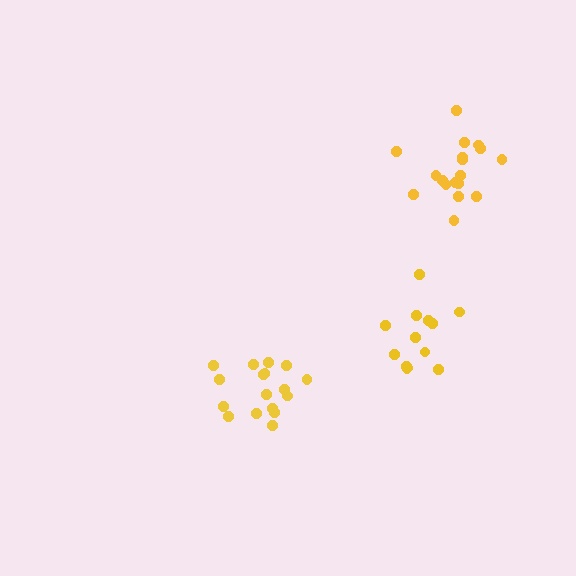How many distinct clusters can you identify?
There are 3 distinct clusters.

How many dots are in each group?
Group 1: 13 dots, Group 2: 18 dots, Group 3: 17 dots (48 total).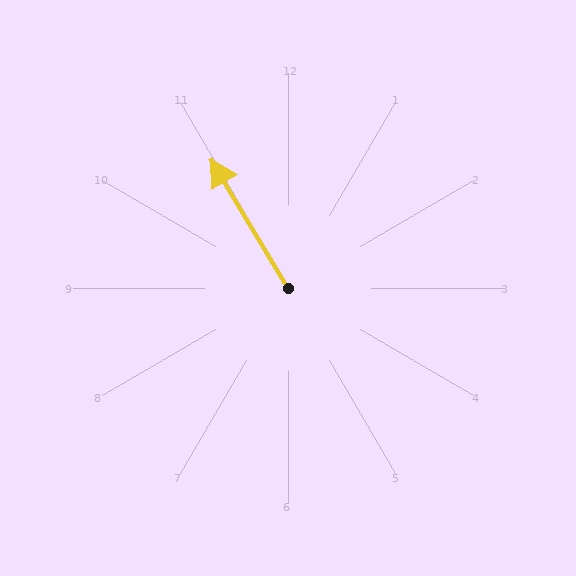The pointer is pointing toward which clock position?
Roughly 11 o'clock.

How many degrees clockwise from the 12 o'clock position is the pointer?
Approximately 329 degrees.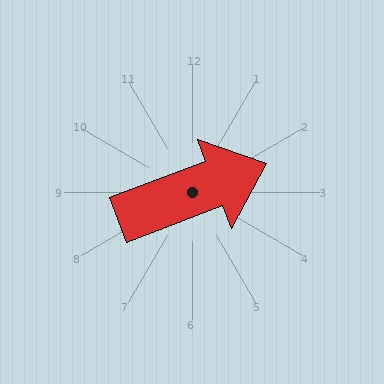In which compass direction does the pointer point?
East.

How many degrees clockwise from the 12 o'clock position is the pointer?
Approximately 69 degrees.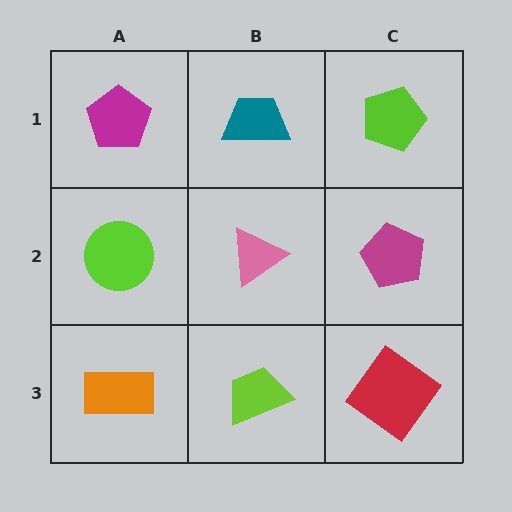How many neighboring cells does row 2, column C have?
3.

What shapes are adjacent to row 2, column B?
A teal trapezoid (row 1, column B), a lime trapezoid (row 3, column B), a lime circle (row 2, column A), a magenta pentagon (row 2, column C).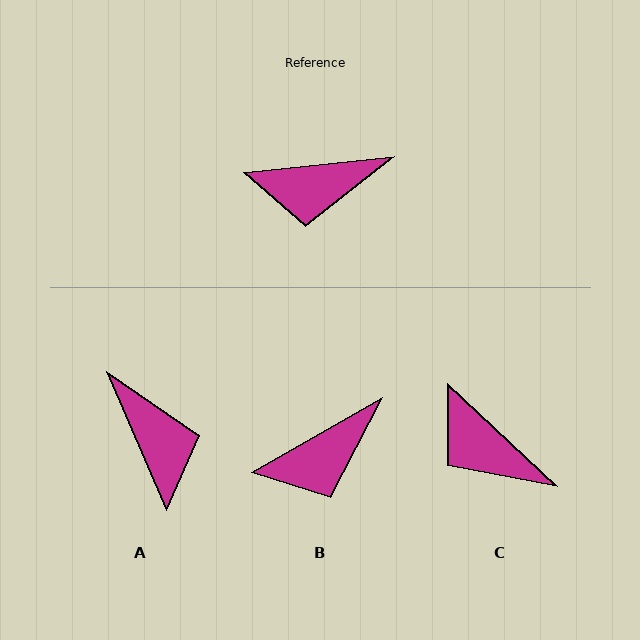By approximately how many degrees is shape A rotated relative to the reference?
Approximately 108 degrees counter-clockwise.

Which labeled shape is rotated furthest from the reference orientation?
A, about 108 degrees away.